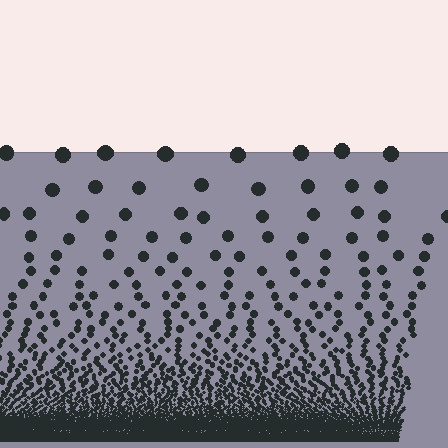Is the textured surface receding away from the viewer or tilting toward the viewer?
The surface appears to tilt toward the viewer. Texture elements get larger and sparser toward the top.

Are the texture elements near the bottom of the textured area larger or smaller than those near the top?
Smaller. The gradient is inverted — elements near the bottom are smaller and denser.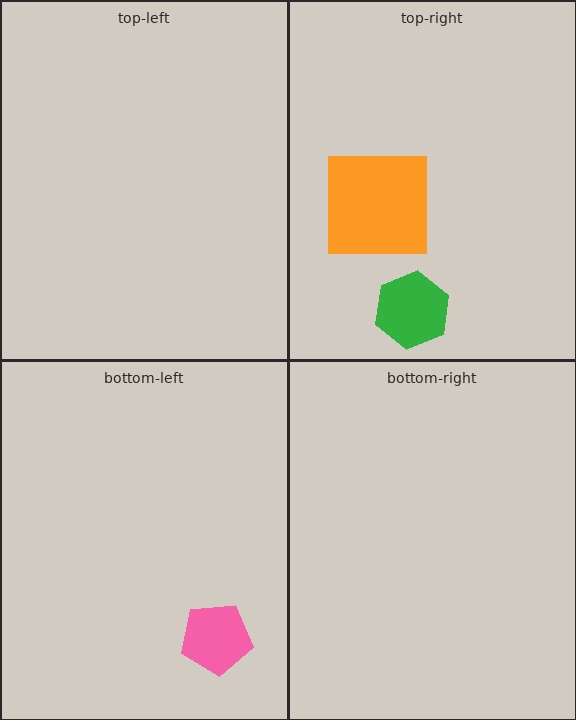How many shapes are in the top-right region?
2.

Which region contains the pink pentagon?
The bottom-left region.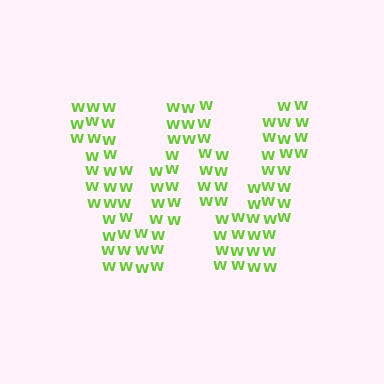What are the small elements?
The small elements are letter W's.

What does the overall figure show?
The overall figure shows the letter W.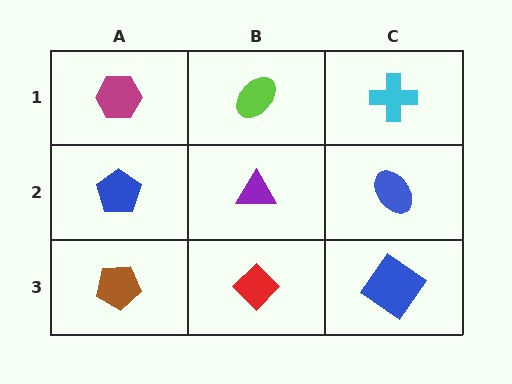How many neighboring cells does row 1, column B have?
3.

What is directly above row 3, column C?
A blue ellipse.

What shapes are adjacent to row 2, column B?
A lime ellipse (row 1, column B), a red diamond (row 3, column B), a blue pentagon (row 2, column A), a blue ellipse (row 2, column C).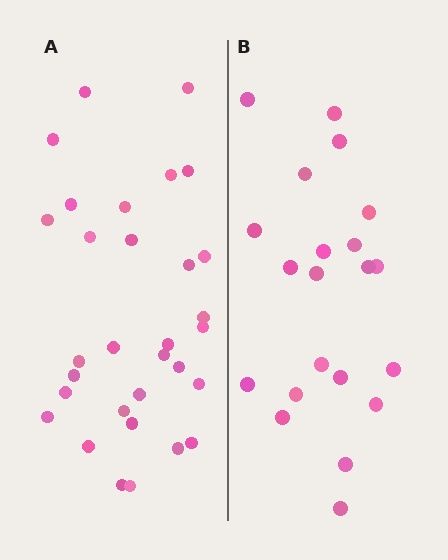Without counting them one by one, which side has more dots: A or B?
Region A (the left region) has more dots.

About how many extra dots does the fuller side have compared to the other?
Region A has roughly 10 or so more dots than region B.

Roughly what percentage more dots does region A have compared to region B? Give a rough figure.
About 50% more.